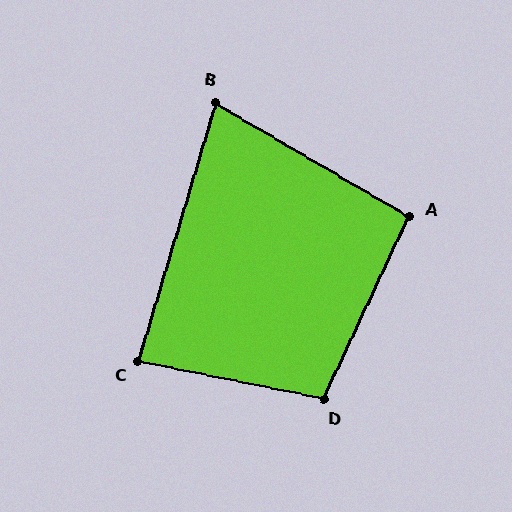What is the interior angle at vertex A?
Approximately 95 degrees (obtuse).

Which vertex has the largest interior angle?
D, at approximately 104 degrees.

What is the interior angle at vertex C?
Approximately 85 degrees (acute).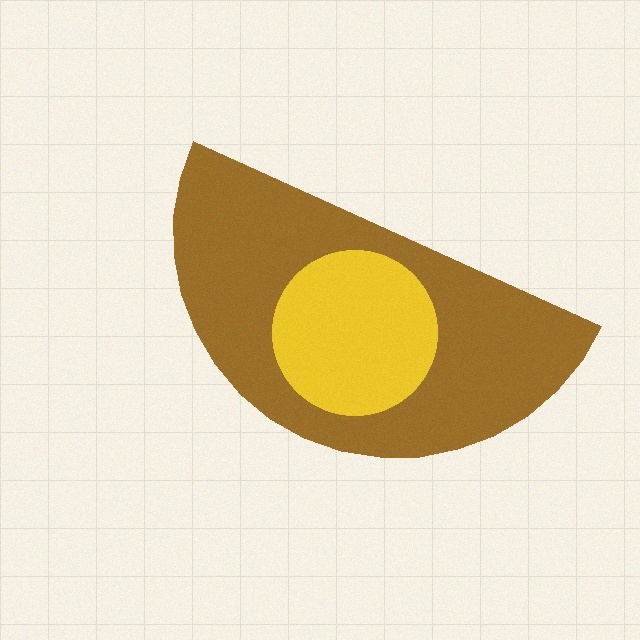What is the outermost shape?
The brown semicircle.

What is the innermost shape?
The yellow circle.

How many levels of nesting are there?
2.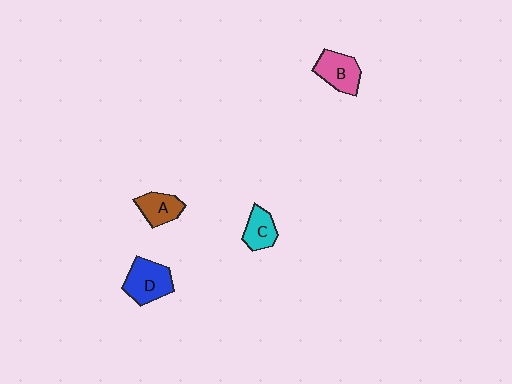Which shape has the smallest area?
Shape C (cyan).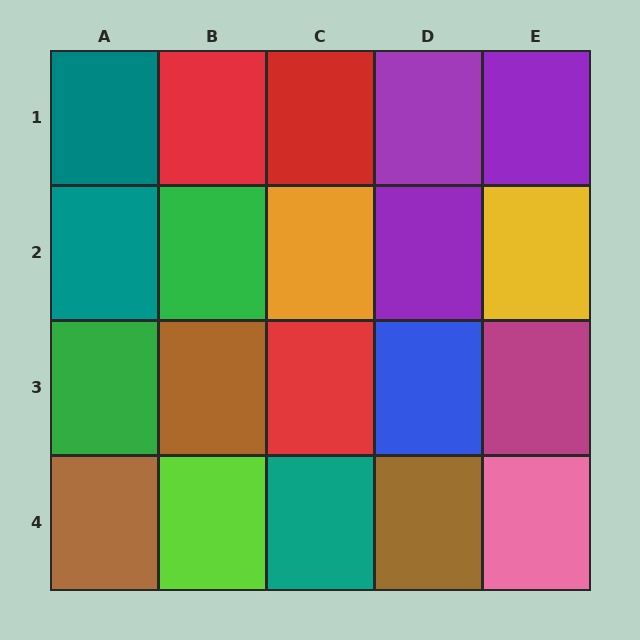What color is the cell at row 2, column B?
Green.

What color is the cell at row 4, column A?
Brown.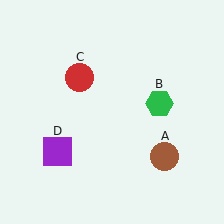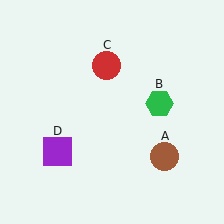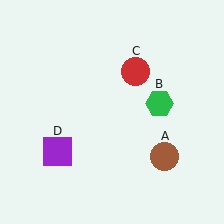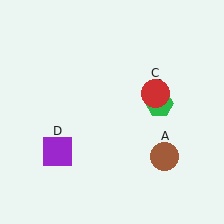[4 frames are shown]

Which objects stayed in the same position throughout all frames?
Brown circle (object A) and green hexagon (object B) and purple square (object D) remained stationary.